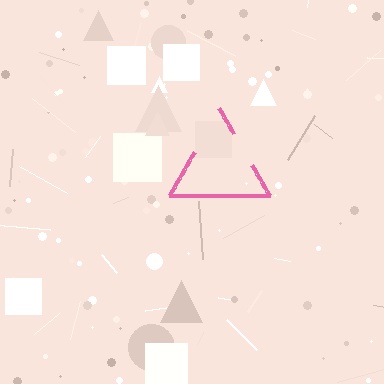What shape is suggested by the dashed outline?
The dashed outline suggests a triangle.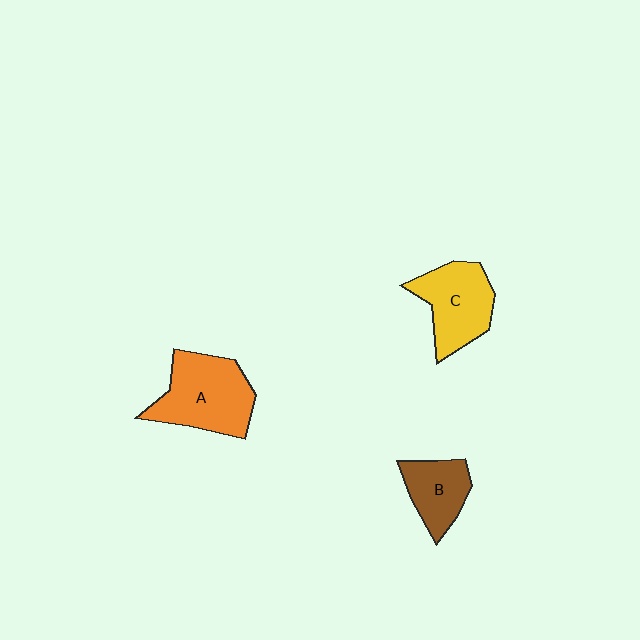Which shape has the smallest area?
Shape B (brown).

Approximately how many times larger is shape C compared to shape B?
Approximately 1.4 times.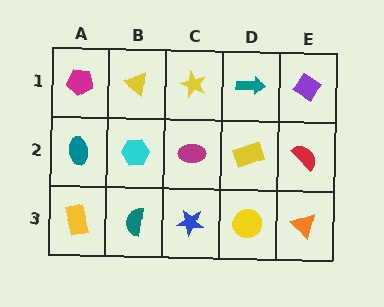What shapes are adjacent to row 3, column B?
A cyan hexagon (row 2, column B), a yellow rectangle (row 3, column A), a blue star (row 3, column C).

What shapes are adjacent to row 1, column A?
A teal ellipse (row 2, column A), a yellow triangle (row 1, column B).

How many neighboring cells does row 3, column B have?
3.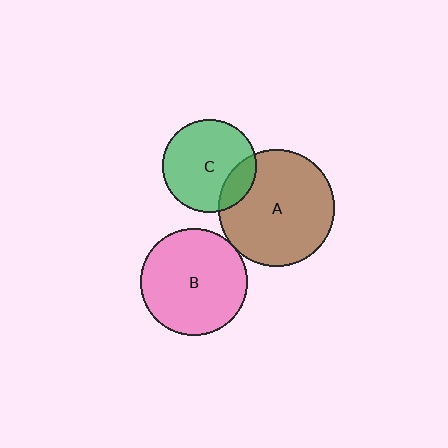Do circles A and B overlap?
Yes.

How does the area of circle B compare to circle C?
Approximately 1.3 times.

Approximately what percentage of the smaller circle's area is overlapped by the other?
Approximately 5%.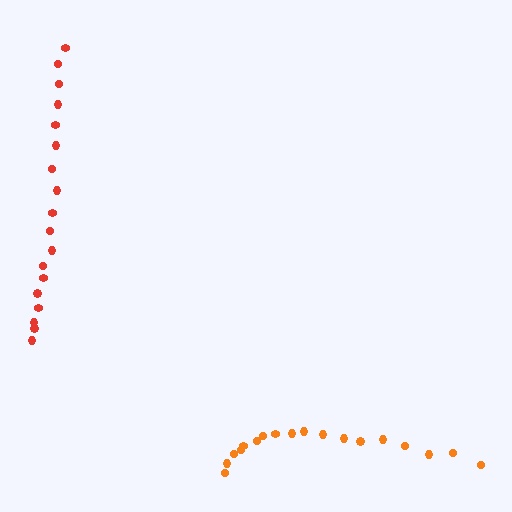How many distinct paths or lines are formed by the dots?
There are 2 distinct paths.